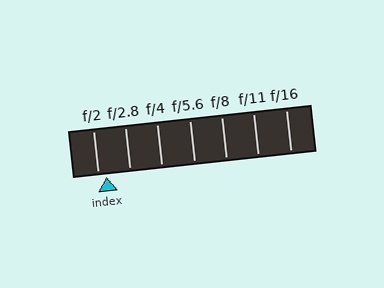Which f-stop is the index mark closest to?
The index mark is closest to f/2.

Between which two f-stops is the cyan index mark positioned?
The index mark is between f/2 and f/2.8.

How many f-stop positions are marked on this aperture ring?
There are 7 f-stop positions marked.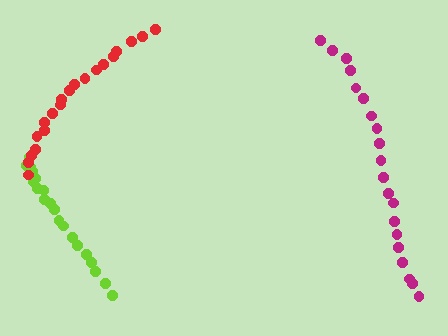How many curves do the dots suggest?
There are 3 distinct paths.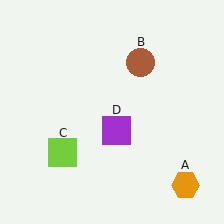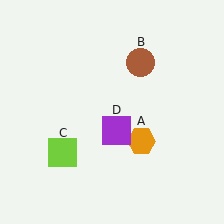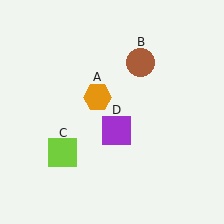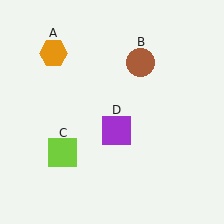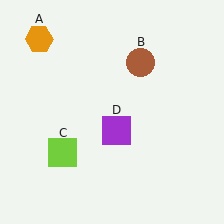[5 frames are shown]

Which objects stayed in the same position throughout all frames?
Brown circle (object B) and lime square (object C) and purple square (object D) remained stationary.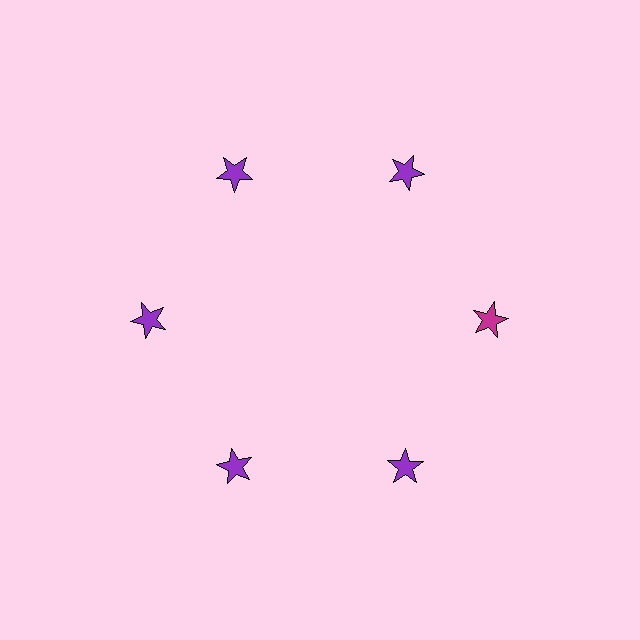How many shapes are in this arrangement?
There are 6 shapes arranged in a ring pattern.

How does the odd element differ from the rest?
It has a different color: magenta instead of purple.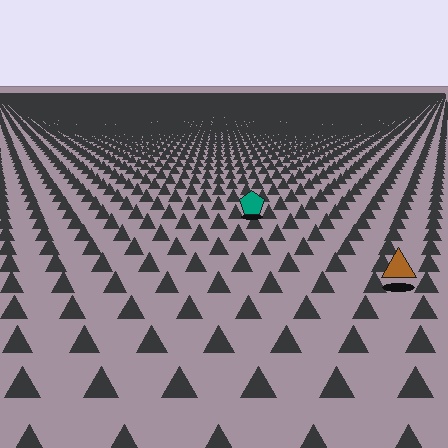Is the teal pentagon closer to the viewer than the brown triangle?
No. The brown triangle is closer — you can tell from the texture gradient: the ground texture is coarser near it.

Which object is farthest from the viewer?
The teal pentagon is farthest from the viewer. It appears smaller and the ground texture around it is denser.